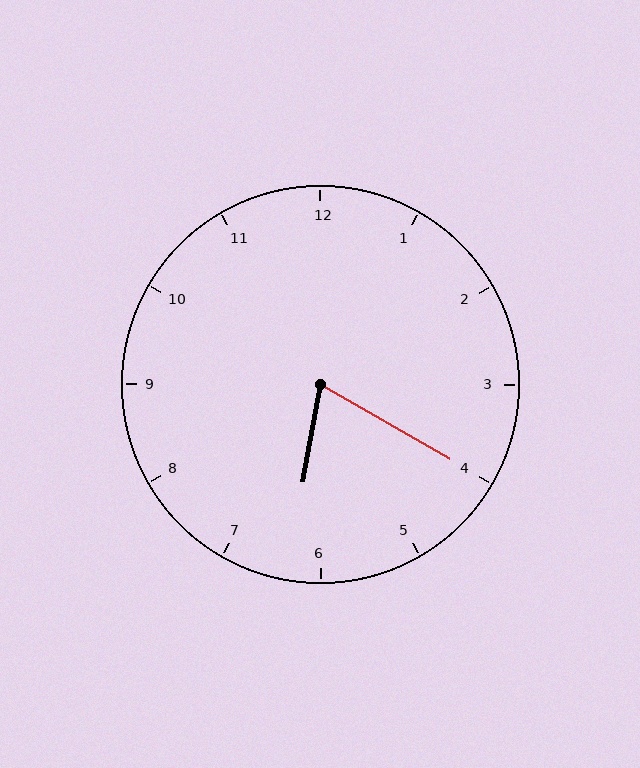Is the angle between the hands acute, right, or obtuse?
It is acute.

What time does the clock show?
6:20.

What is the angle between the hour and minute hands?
Approximately 70 degrees.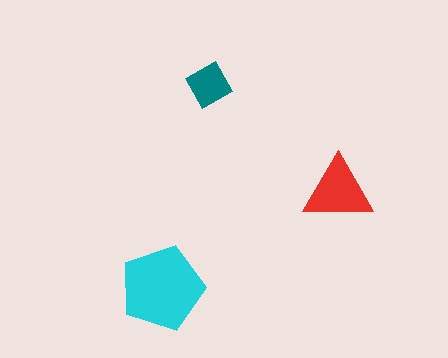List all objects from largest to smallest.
The cyan pentagon, the red triangle, the teal diamond.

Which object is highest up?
The teal diamond is topmost.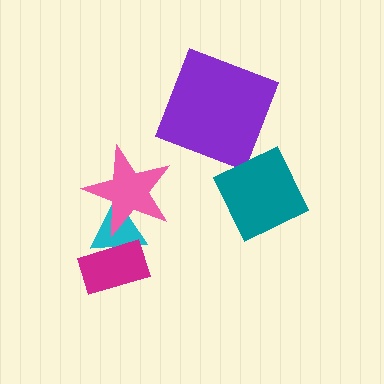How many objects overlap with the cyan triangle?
2 objects overlap with the cyan triangle.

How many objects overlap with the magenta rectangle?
1 object overlaps with the magenta rectangle.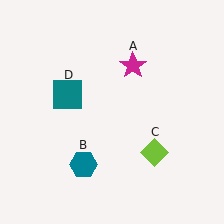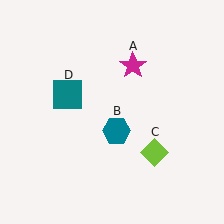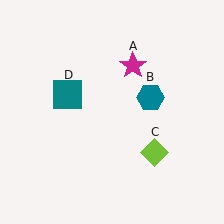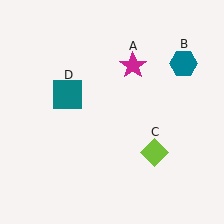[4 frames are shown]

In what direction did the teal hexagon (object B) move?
The teal hexagon (object B) moved up and to the right.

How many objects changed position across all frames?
1 object changed position: teal hexagon (object B).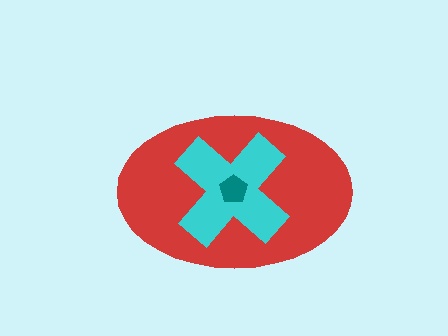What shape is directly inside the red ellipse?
The cyan cross.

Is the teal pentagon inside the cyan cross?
Yes.